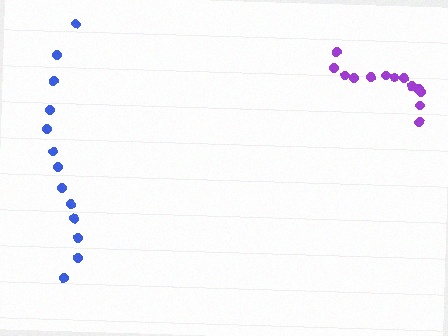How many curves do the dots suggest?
There are 2 distinct paths.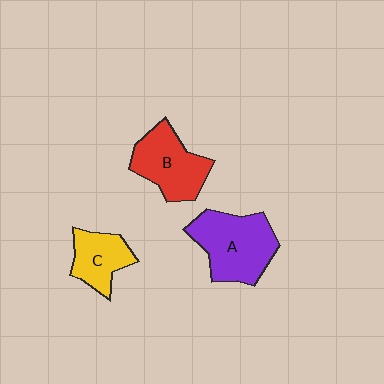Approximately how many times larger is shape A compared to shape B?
Approximately 1.2 times.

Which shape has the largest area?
Shape A (purple).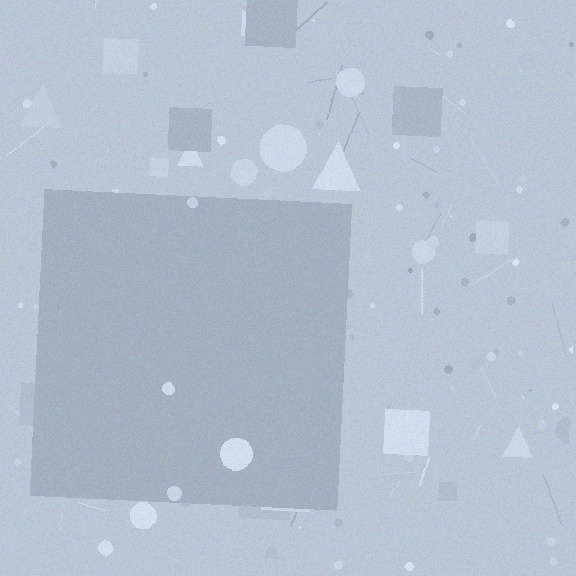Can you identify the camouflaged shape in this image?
The camouflaged shape is a square.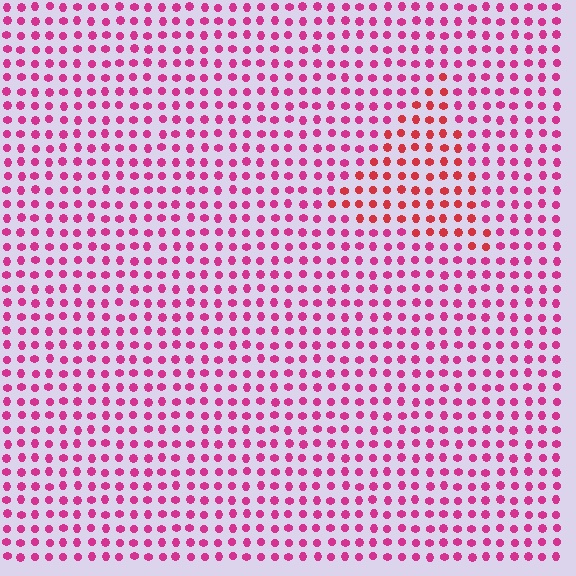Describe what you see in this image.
The image is filled with small magenta elements in a uniform arrangement. A triangle-shaped region is visible where the elements are tinted to a slightly different hue, forming a subtle color boundary.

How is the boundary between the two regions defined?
The boundary is defined purely by a slight shift in hue (about 30 degrees). Spacing, size, and orientation are identical on both sides.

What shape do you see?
I see a triangle.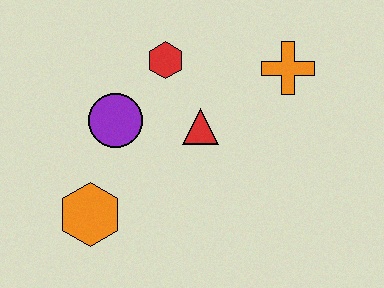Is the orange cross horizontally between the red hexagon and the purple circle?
No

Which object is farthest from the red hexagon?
The orange hexagon is farthest from the red hexagon.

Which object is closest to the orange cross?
The red triangle is closest to the orange cross.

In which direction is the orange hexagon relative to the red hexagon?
The orange hexagon is below the red hexagon.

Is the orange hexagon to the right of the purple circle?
No